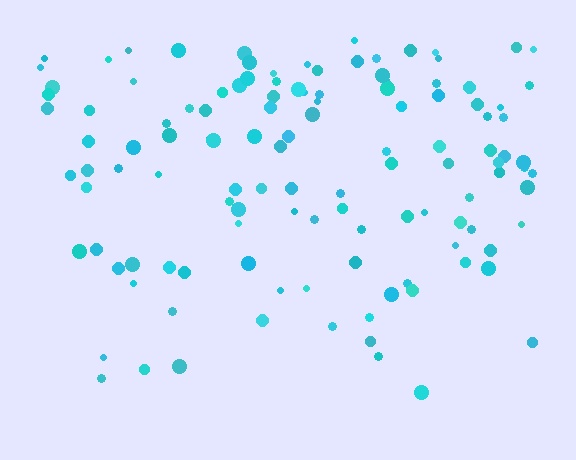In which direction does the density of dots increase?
From bottom to top, with the top side densest.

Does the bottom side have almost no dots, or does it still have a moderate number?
Still a moderate number, just noticeably fewer than the top.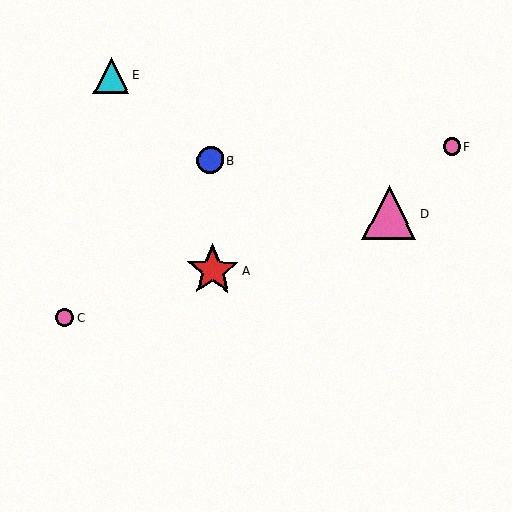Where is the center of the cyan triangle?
The center of the cyan triangle is at (111, 75).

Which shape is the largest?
The pink triangle (labeled D) is the largest.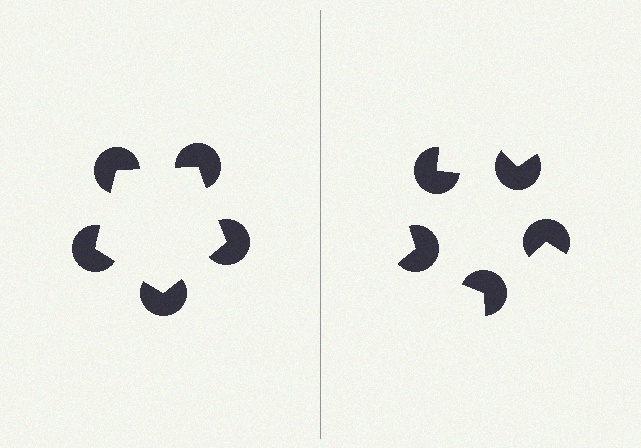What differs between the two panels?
The pac-man discs are positioned identically on both sides; only the wedge orientations differ. On the left they align to a pentagon; on the right they are misaligned.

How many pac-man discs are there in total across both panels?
10 — 5 on each side.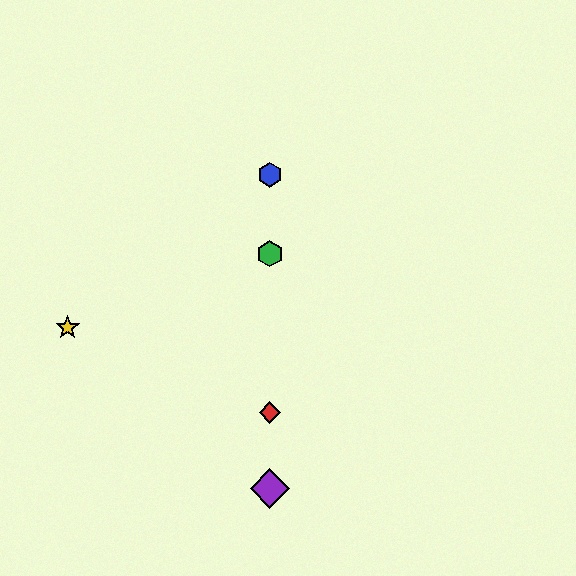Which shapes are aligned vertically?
The red diamond, the blue hexagon, the green hexagon, the purple diamond are aligned vertically.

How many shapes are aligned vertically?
4 shapes (the red diamond, the blue hexagon, the green hexagon, the purple diamond) are aligned vertically.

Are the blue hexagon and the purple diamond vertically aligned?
Yes, both are at x≈270.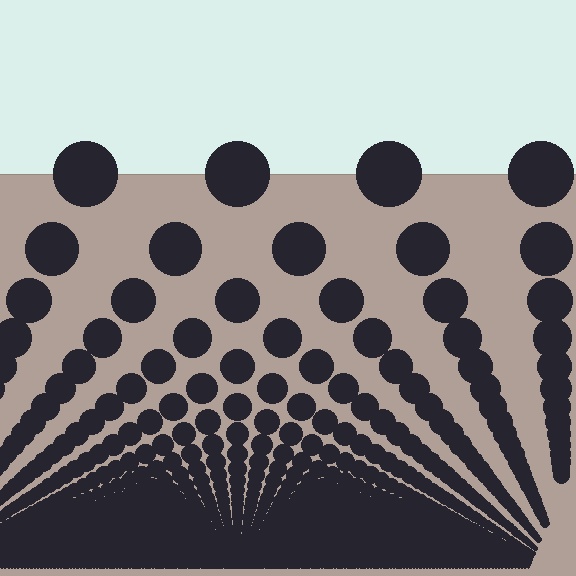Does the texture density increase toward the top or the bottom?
Density increases toward the bottom.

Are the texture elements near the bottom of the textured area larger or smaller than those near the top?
Smaller. The gradient is inverted — elements near the bottom are smaller and denser.